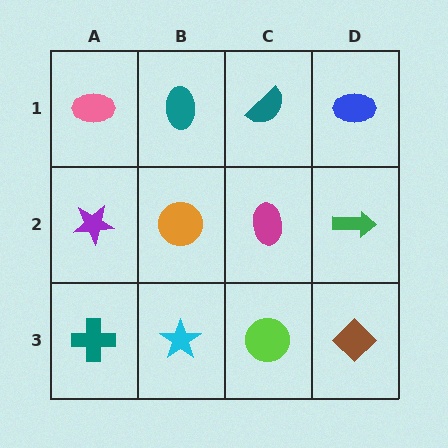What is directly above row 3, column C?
A magenta ellipse.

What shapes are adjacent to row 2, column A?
A pink ellipse (row 1, column A), a teal cross (row 3, column A), an orange circle (row 2, column B).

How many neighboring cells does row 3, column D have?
2.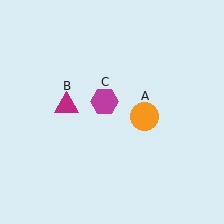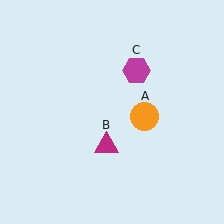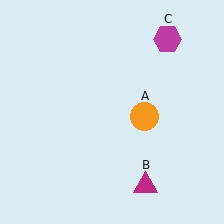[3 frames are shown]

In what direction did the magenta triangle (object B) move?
The magenta triangle (object B) moved down and to the right.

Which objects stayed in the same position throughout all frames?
Orange circle (object A) remained stationary.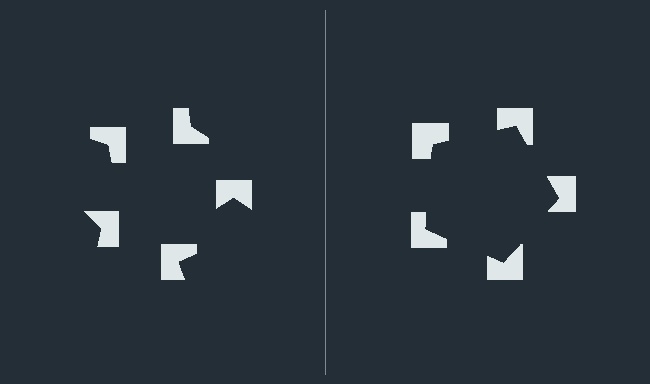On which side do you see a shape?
An illusory pentagon appears on the right side. On the left side the wedge cuts are rotated, so no coherent shape forms.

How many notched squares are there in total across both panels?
10 — 5 on each side.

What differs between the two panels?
The notched squares are positioned identically on both sides; only the wedge orientations differ. On the right they align to a pentagon; on the left they are misaligned.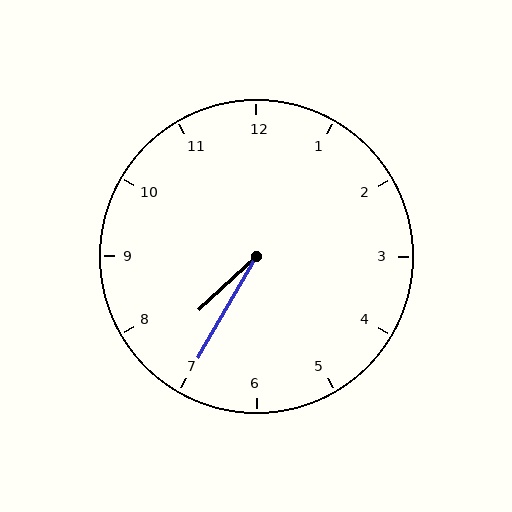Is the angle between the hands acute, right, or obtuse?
It is acute.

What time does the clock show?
7:35.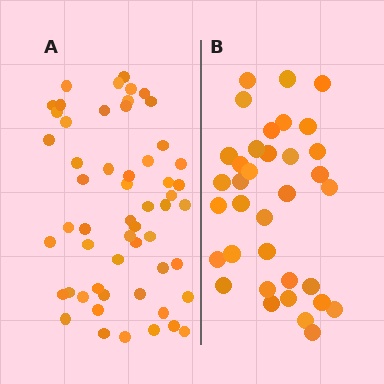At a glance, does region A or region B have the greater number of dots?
Region A (the left region) has more dots.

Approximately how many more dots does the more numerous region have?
Region A has approximately 20 more dots than region B.